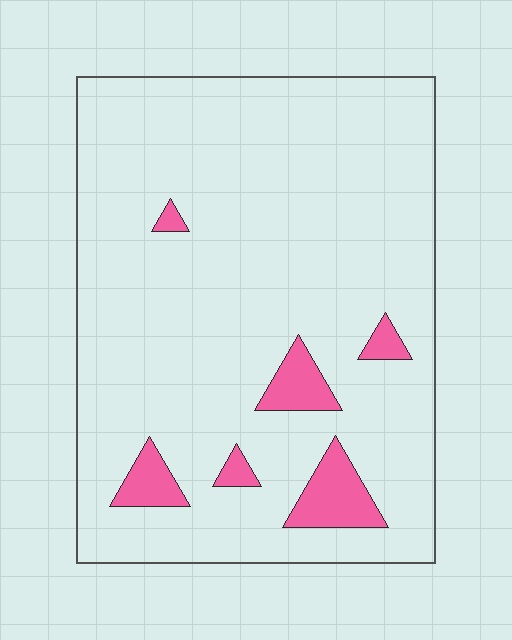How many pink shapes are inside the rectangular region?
6.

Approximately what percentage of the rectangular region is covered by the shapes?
Approximately 10%.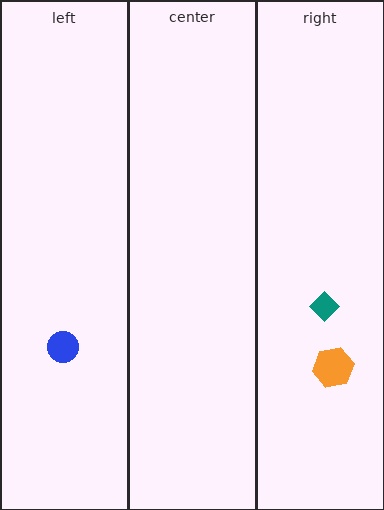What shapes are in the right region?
The teal diamond, the orange hexagon.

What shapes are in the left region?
The blue circle.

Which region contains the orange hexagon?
The right region.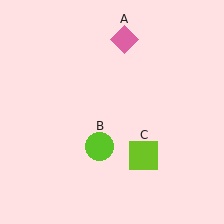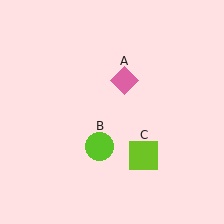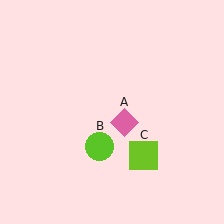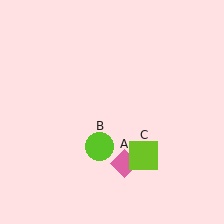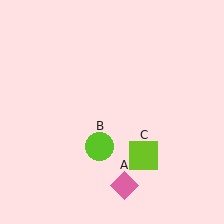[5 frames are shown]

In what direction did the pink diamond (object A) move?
The pink diamond (object A) moved down.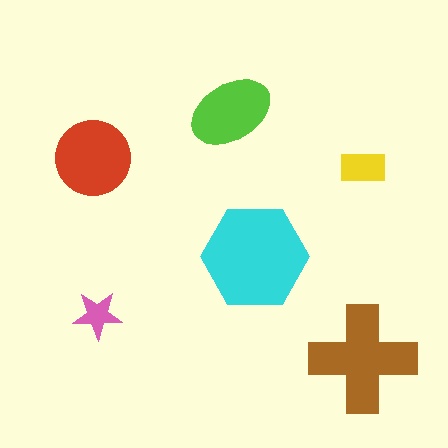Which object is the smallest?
The pink star.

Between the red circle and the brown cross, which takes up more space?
The brown cross.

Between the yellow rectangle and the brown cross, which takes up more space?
The brown cross.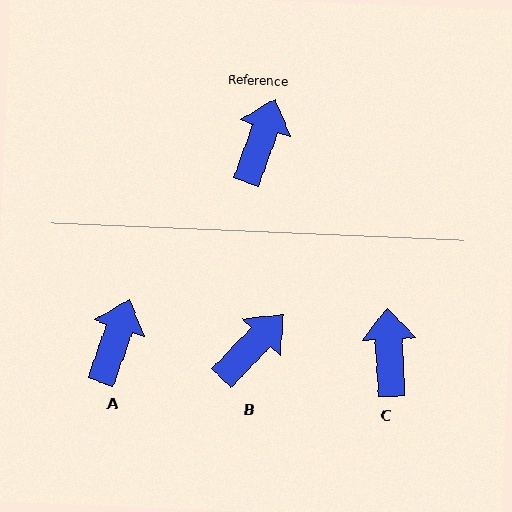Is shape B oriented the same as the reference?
No, it is off by about 25 degrees.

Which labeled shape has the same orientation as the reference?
A.